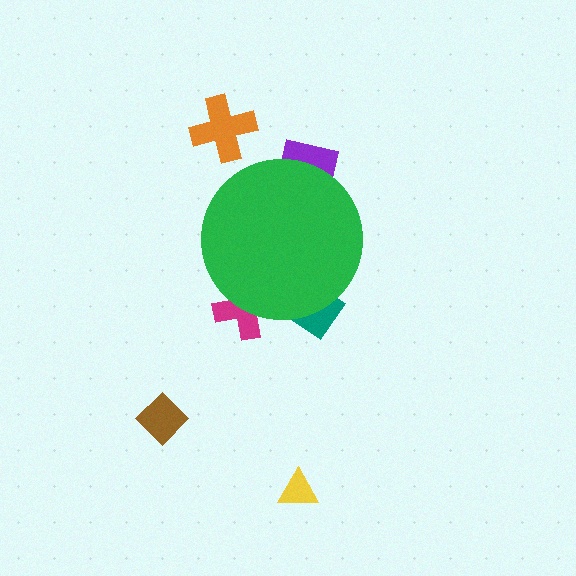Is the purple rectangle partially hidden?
Yes, the purple rectangle is partially hidden behind the green circle.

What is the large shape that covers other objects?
A green circle.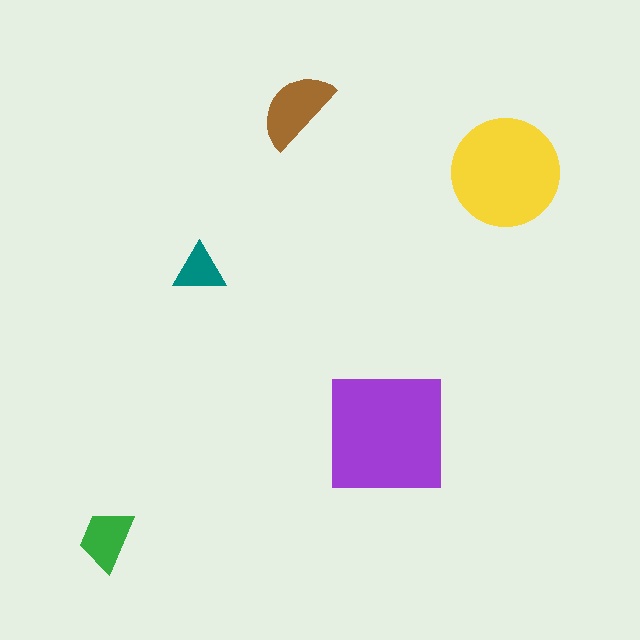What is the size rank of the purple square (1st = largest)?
1st.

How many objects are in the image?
There are 5 objects in the image.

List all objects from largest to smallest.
The purple square, the yellow circle, the brown semicircle, the green trapezoid, the teal triangle.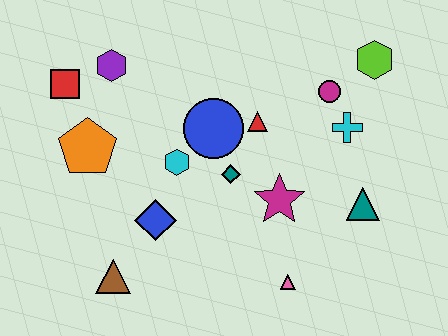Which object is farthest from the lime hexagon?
The brown triangle is farthest from the lime hexagon.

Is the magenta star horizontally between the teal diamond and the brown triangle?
No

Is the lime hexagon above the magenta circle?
Yes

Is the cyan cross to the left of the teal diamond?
No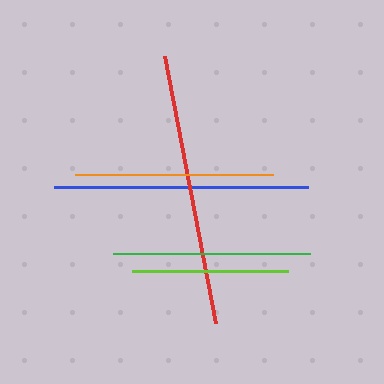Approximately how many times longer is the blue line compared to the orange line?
The blue line is approximately 1.3 times the length of the orange line.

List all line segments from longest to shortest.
From longest to shortest: red, blue, orange, green, lime.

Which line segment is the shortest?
The lime line is the shortest at approximately 156 pixels.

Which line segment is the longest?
The red line is the longest at approximately 272 pixels.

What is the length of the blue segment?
The blue segment is approximately 254 pixels long.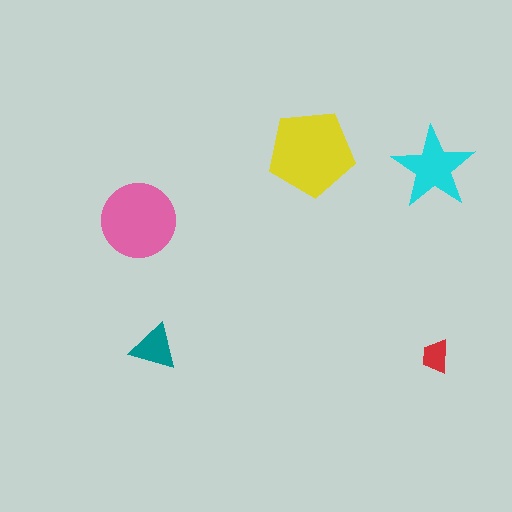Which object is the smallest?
The red trapezoid.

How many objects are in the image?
There are 5 objects in the image.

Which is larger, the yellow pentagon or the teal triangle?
The yellow pentagon.